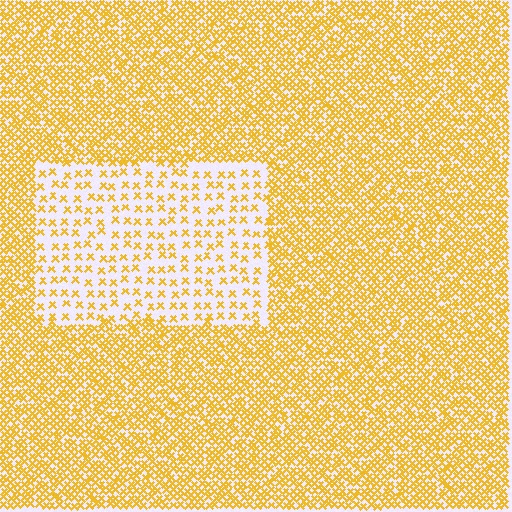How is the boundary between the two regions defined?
The boundary is defined by a change in element density (approximately 2.9x ratio). All elements are the same color, size, and shape.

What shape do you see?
I see a rectangle.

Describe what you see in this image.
The image contains small yellow elements arranged at two different densities. A rectangle-shaped region is visible where the elements are less densely packed than the surrounding area.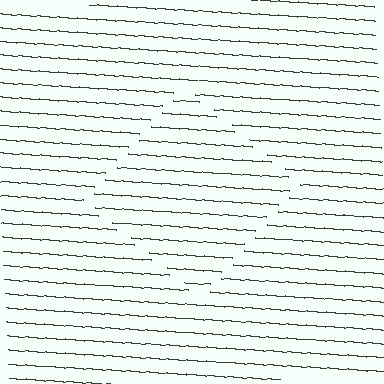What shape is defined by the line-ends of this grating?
An illusory square. The interior of the shape contains the same grating, shifted by half a period — the contour is defined by the phase discontinuity where line-ends from the inner and outer gratings abut.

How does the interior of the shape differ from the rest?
The interior of the shape contains the same grating, shifted by half a period — the contour is defined by the phase discontinuity where line-ends from the inner and outer gratings abut.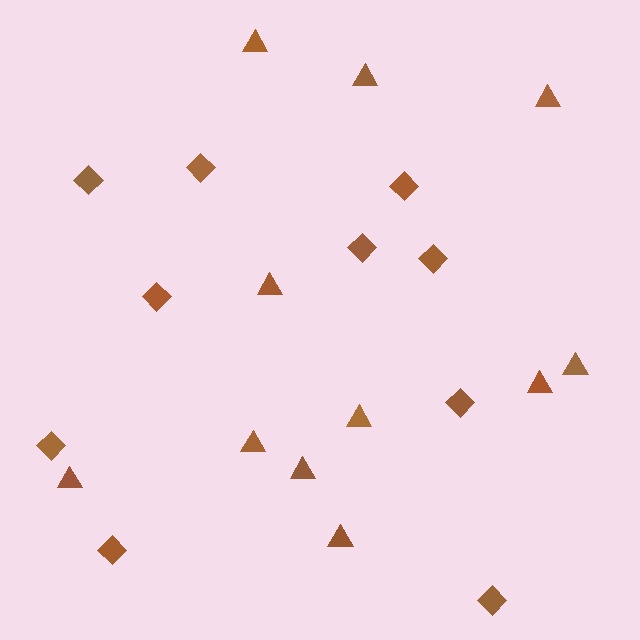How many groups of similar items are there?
There are 2 groups: one group of diamonds (10) and one group of triangles (11).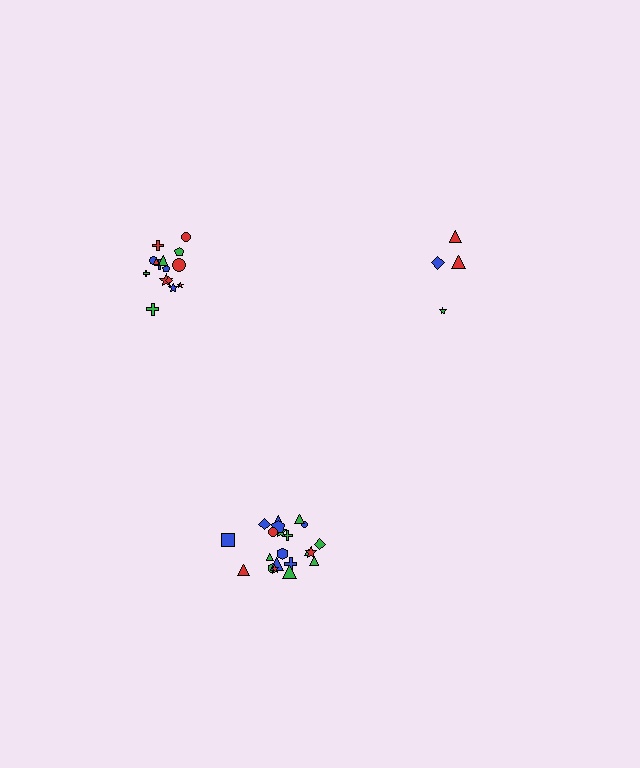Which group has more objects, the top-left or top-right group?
The top-left group.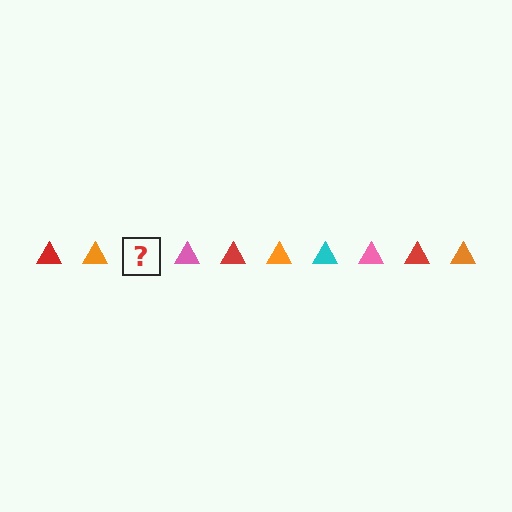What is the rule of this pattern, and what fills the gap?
The rule is that the pattern cycles through red, orange, cyan, pink triangles. The gap should be filled with a cyan triangle.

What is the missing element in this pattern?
The missing element is a cyan triangle.